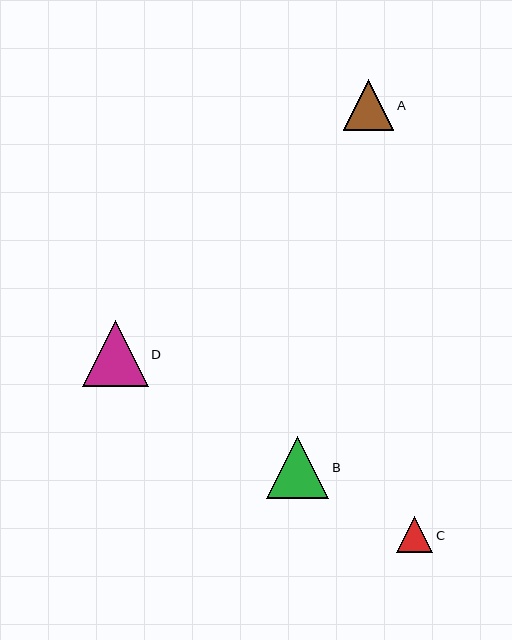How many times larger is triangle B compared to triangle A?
Triangle B is approximately 1.2 times the size of triangle A.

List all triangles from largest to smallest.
From largest to smallest: D, B, A, C.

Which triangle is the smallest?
Triangle C is the smallest with a size of approximately 36 pixels.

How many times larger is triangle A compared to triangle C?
Triangle A is approximately 1.4 times the size of triangle C.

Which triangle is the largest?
Triangle D is the largest with a size of approximately 65 pixels.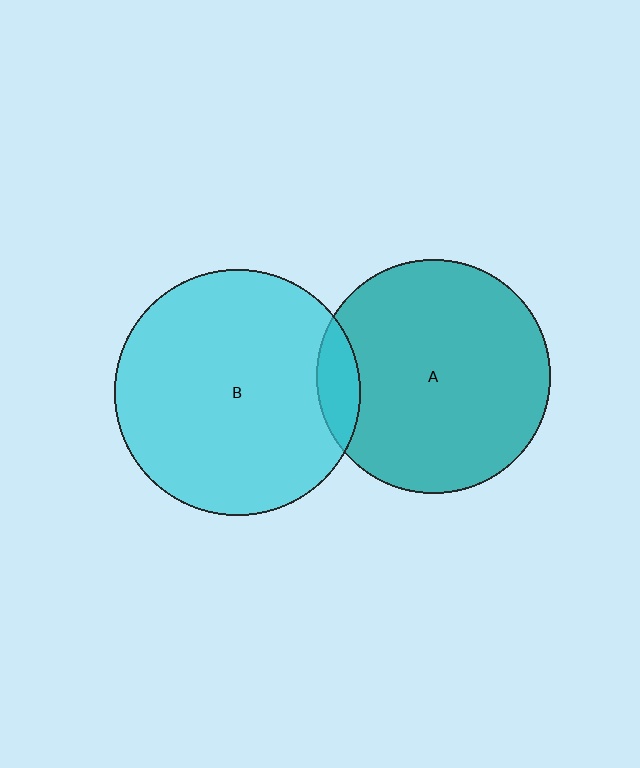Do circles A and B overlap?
Yes.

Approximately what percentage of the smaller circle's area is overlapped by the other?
Approximately 10%.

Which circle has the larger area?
Circle B (cyan).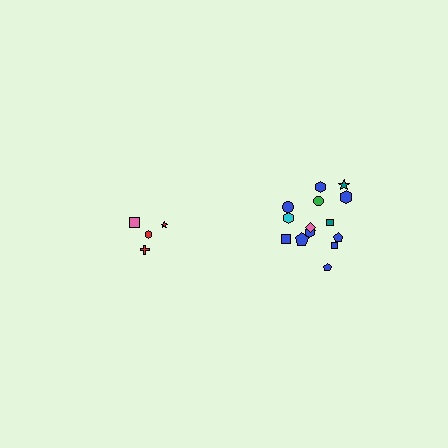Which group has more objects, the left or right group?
The right group.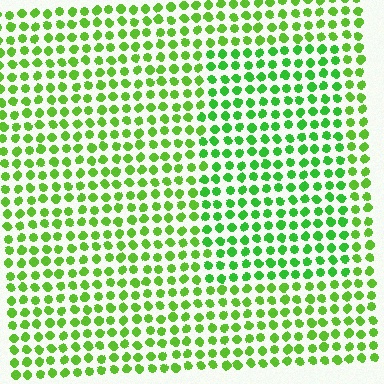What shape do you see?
I see a rectangle.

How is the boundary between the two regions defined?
The boundary is defined purely by a slight shift in hue (about 20 degrees). Spacing, size, and orientation are identical on both sides.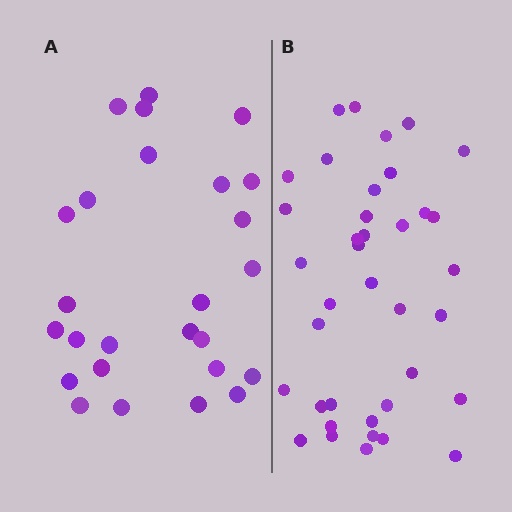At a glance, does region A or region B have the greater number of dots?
Region B (the right region) has more dots.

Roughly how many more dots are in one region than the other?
Region B has roughly 12 or so more dots than region A.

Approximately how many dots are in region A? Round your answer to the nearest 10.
About 30 dots. (The exact count is 26, which rounds to 30.)